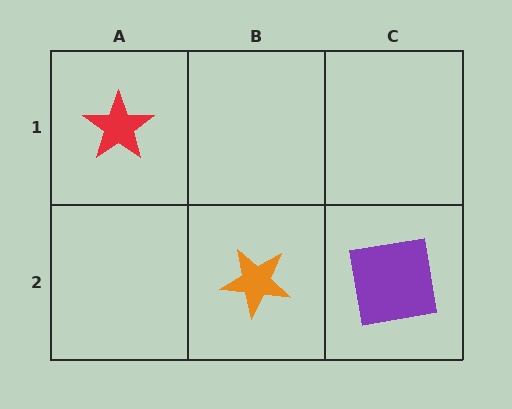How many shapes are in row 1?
1 shape.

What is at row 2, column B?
An orange star.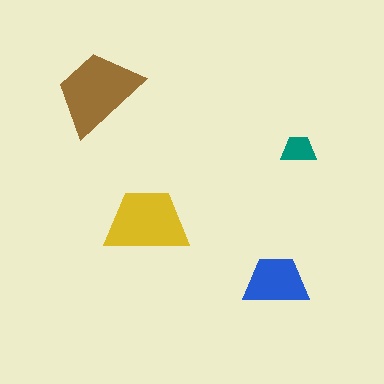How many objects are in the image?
There are 4 objects in the image.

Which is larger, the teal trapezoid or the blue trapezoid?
The blue one.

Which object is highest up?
The brown trapezoid is topmost.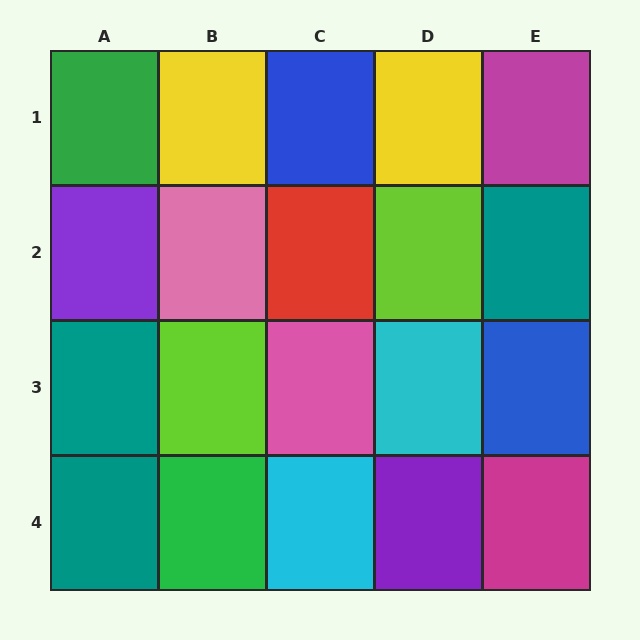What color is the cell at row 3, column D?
Cyan.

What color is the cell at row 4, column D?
Purple.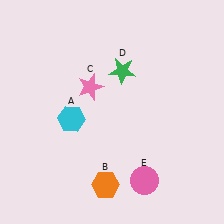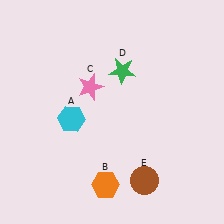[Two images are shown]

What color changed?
The circle (E) changed from pink in Image 1 to brown in Image 2.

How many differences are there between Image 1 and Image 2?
There is 1 difference between the two images.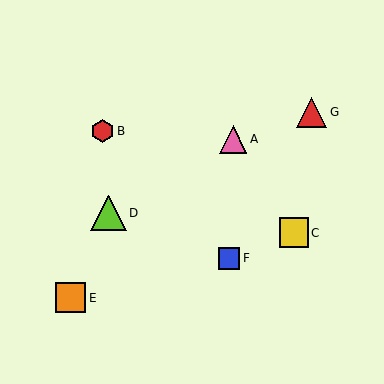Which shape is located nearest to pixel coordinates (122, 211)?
The lime triangle (labeled D) at (109, 213) is nearest to that location.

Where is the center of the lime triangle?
The center of the lime triangle is at (109, 213).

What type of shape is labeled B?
Shape B is a red hexagon.